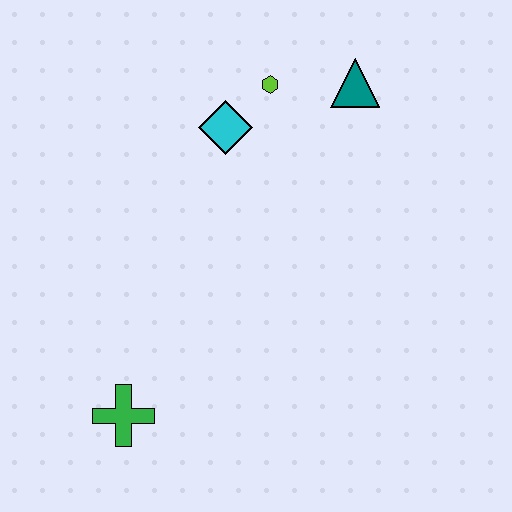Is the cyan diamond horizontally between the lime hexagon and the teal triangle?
No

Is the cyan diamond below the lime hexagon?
Yes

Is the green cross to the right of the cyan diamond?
No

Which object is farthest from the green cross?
The teal triangle is farthest from the green cross.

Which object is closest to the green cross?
The cyan diamond is closest to the green cross.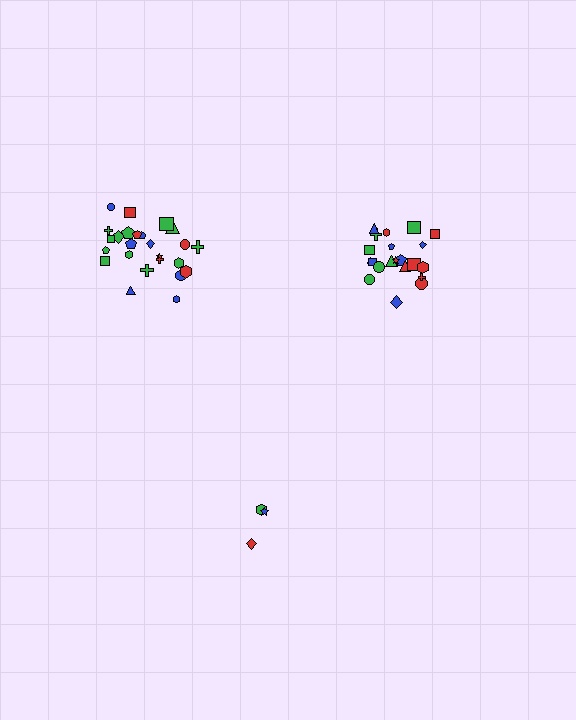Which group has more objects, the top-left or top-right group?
The top-left group.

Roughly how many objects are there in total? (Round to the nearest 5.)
Roughly 50 objects in total.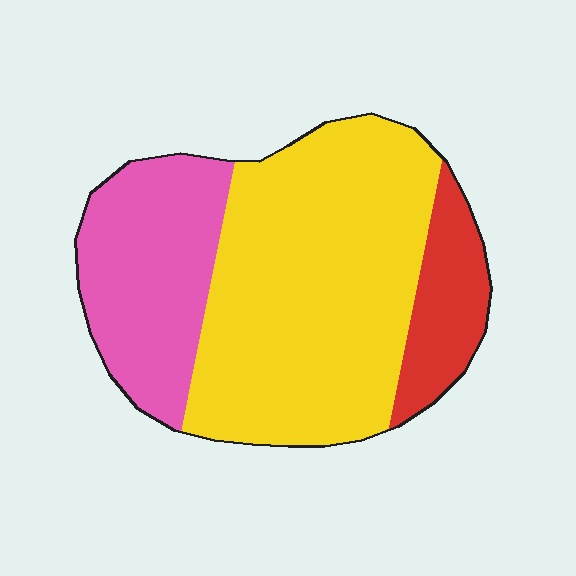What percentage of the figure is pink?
Pink takes up about one quarter (1/4) of the figure.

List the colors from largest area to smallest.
From largest to smallest: yellow, pink, red.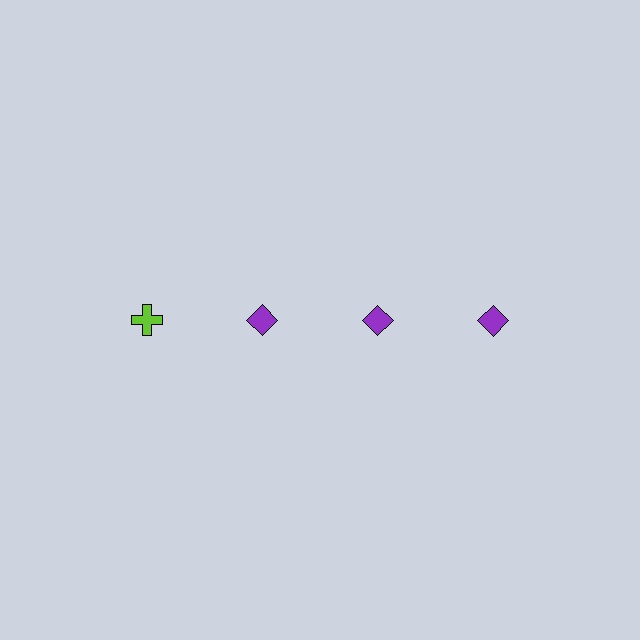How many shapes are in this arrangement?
There are 4 shapes arranged in a grid pattern.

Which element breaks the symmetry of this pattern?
The lime cross in the top row, leftmost column breaks the symmetry. All other shapes are purple diamonds.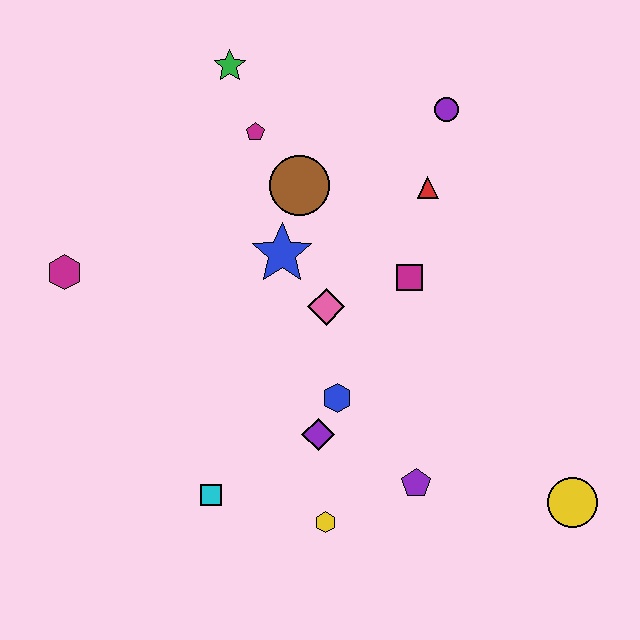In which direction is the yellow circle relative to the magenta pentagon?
The yellow circle is below the magenta pentagon.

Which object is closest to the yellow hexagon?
The purple diamond is closest to the yellow hexagon.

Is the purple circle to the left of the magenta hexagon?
No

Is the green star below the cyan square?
No